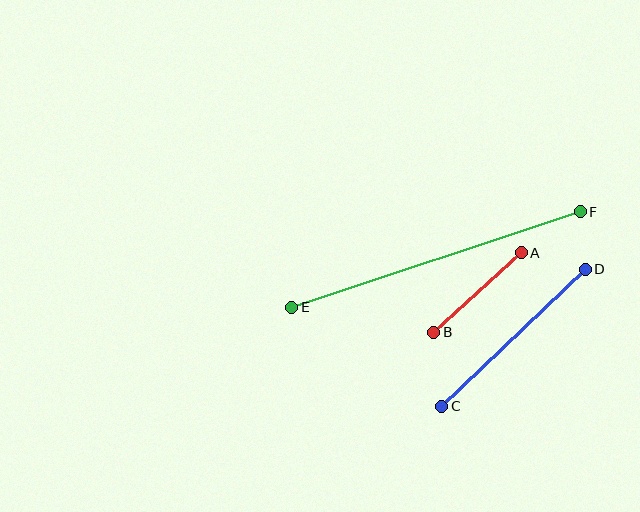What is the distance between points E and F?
The distance is approximately 304 pixels.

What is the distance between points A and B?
The distance is approximately 118 pixels.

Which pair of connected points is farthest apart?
Points E and F are farthest apart.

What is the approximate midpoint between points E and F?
The midpoint is at approximately (436, 260) pixels.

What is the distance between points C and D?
The distance is approximately 198 pixels.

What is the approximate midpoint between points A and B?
The midpoint is at approximately (478, 292) pixels.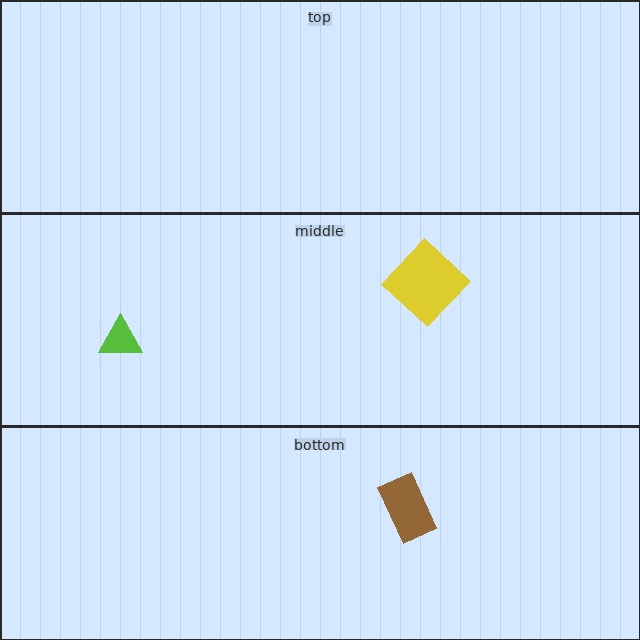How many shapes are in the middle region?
2.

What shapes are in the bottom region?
The brown rectangle.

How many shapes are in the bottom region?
1.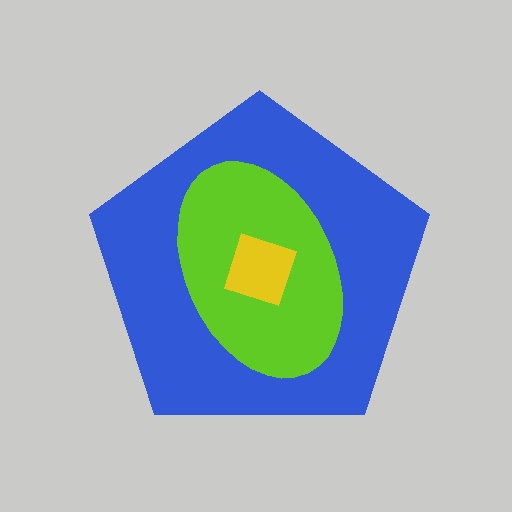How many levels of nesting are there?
3.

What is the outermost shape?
The blue pentagon.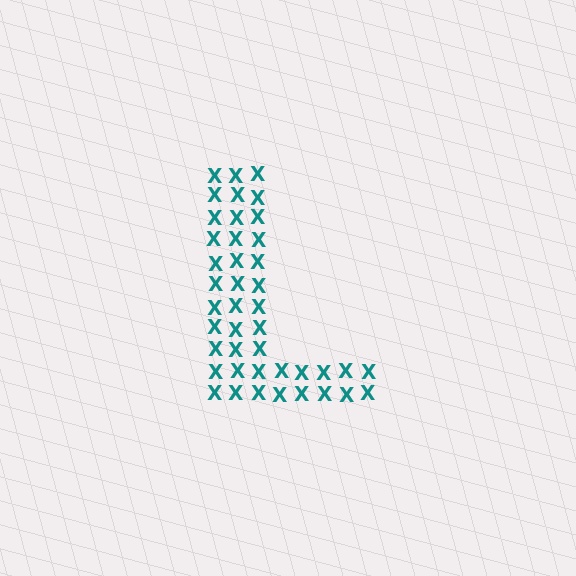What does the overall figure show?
The overall figure shows the letter L.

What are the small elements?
The small elements are letter X's.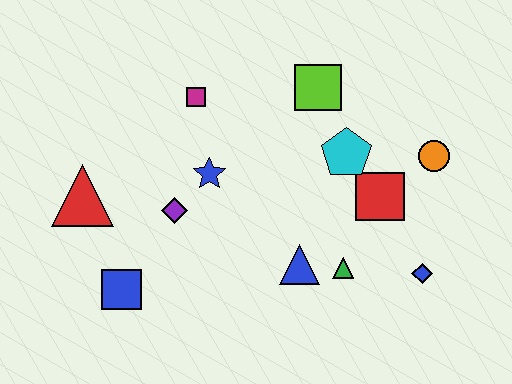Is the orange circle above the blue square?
Yes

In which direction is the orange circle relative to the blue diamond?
The orange circle is above the blue diamond.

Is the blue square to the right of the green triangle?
No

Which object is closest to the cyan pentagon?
The red square is closest to the cyan pentagon.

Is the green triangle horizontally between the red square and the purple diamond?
Yes